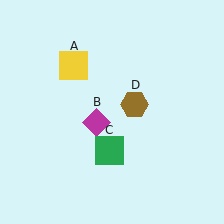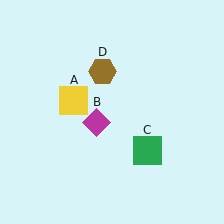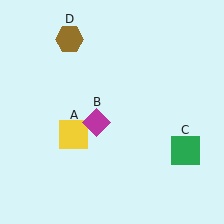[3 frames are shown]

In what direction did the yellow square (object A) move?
The yellow square (object A) moved down.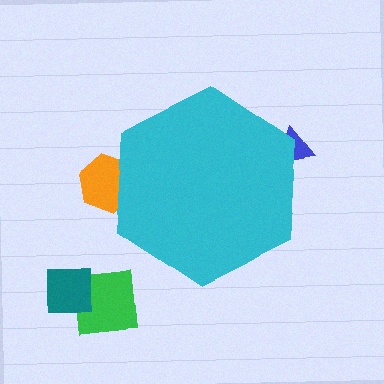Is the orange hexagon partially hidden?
Yes, the orange hexagon is partially hidden behind the cyan hexagon.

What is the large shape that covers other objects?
A cyan hexagon.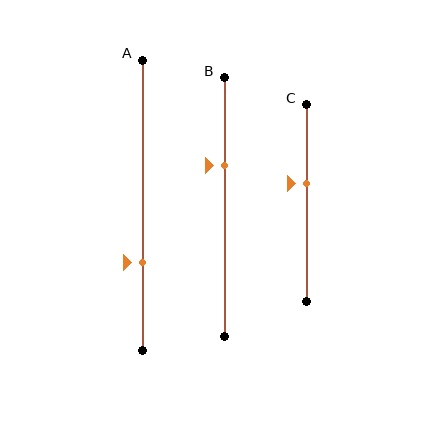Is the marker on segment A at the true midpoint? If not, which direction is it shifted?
No, the marker on segment A is shifted downward by about 20% of the segment length.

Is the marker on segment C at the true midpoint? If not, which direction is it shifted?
No, the marker on segment C is shifted upward by about 10% of the segment length.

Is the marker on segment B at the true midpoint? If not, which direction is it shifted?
No, the marker on segment B is shifted upward by about 16% of the segment length.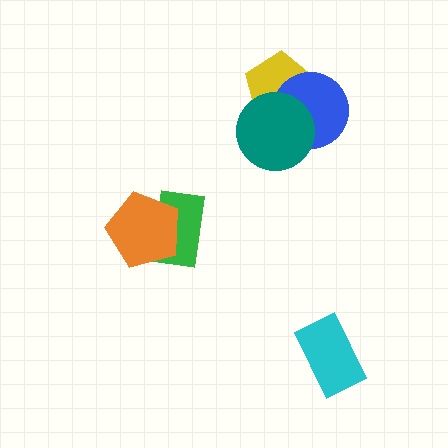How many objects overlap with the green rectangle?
1 object overlaps with the green rectangle.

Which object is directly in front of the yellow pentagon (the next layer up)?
The blue circle is directly in front of the yellow pentagon.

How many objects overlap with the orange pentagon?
1 object overlaps with the orange pentagon.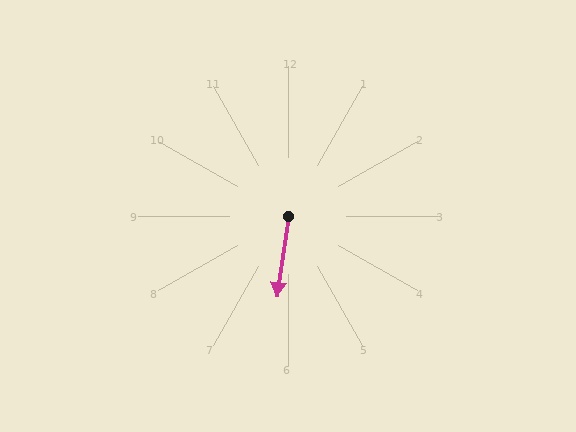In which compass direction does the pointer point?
South.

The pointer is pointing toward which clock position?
Roughly 6 o'clock.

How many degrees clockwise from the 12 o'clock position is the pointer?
Approximately 188 degrees.